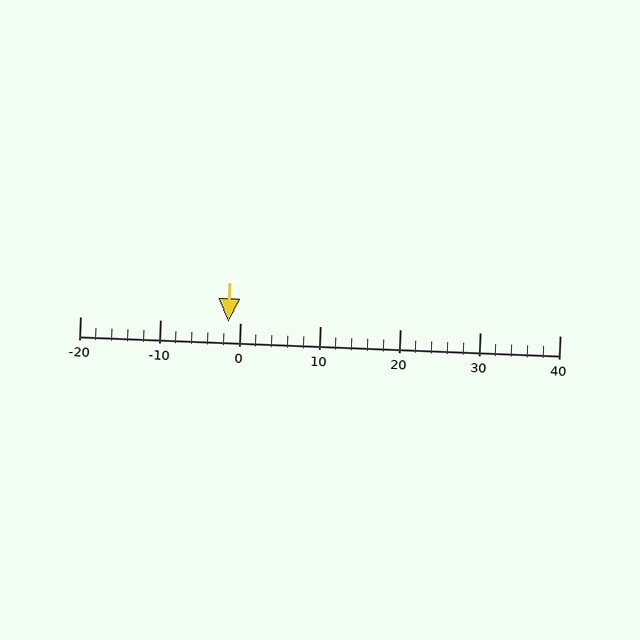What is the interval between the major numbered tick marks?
The major tick marks are spaced 10 units apart.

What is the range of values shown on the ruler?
The ruler shows values from -20 to 40.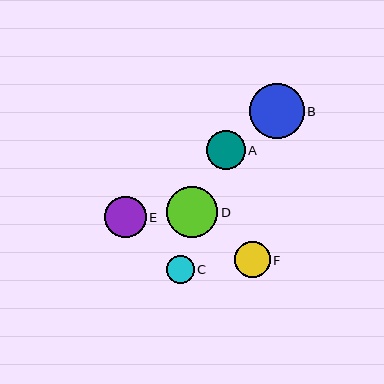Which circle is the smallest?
Circle C is the smallest with a size of approximately 28 pixels.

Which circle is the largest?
Circle B is the largest with a size of approximately 54 pixels.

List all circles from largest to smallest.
From largest to smallest: B, D, E, A, F, C.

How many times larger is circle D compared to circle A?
Circle D is approximately 1.3 times the size of circle A.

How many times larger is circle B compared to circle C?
Circle B is approximately 1.9 times the size of circle C.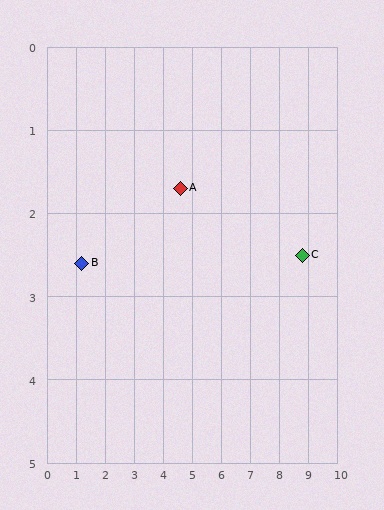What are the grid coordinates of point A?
Point A is at approximately (4.6, 1.7).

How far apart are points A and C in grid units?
Points A and C are about 4.3 grid units apart.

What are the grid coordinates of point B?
Point B is at approximately (1.2, 2.6).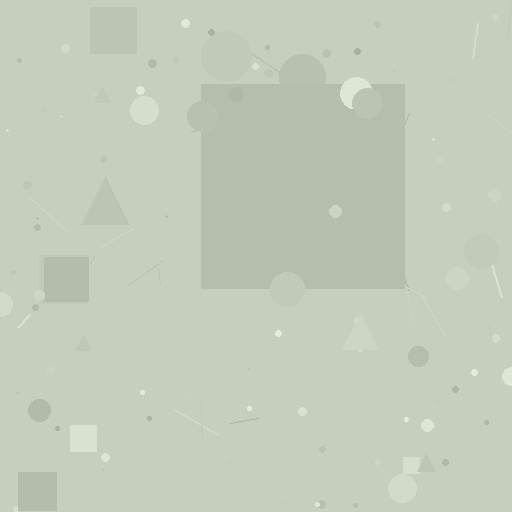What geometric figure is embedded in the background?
A square is embedded in the background.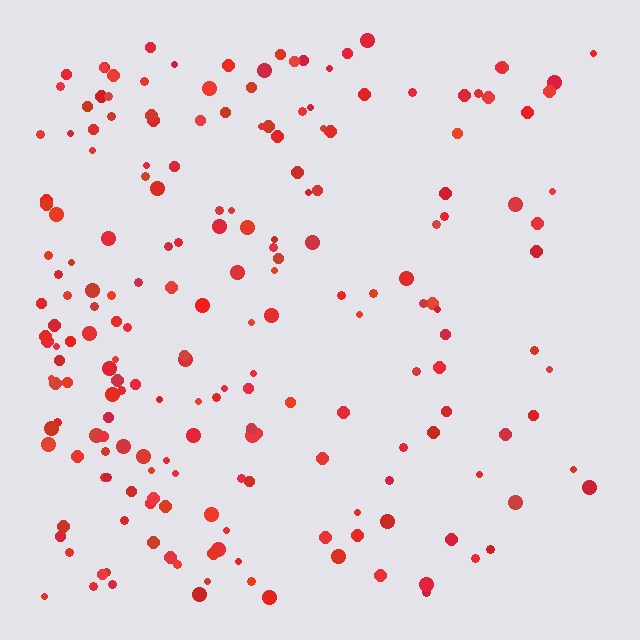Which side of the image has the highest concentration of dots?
The left.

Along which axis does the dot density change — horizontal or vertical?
Horizontal.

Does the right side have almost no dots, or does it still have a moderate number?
Still a moderate number, just noticeably fewer than the left.